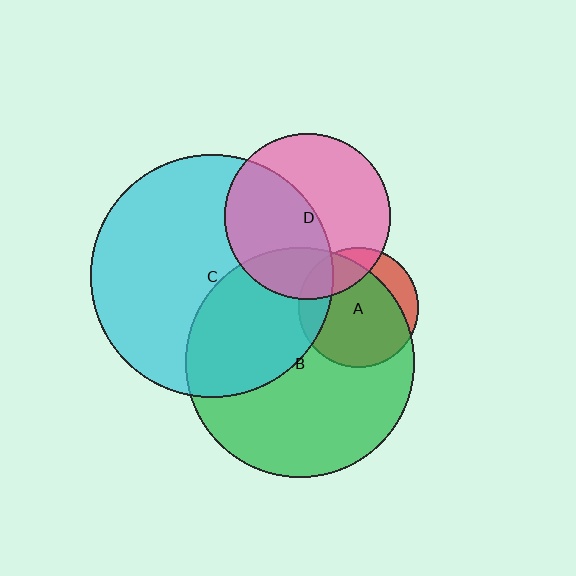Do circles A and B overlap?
Yes.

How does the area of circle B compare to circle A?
Approximately 3.6 times.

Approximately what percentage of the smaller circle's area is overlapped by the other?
Approximately 80%.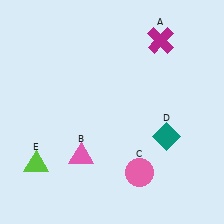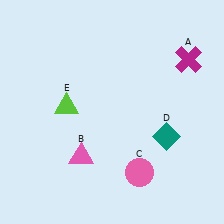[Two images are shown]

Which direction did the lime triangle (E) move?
The lime triangle (E) moved up.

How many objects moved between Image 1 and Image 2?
2 objects moved between the two images.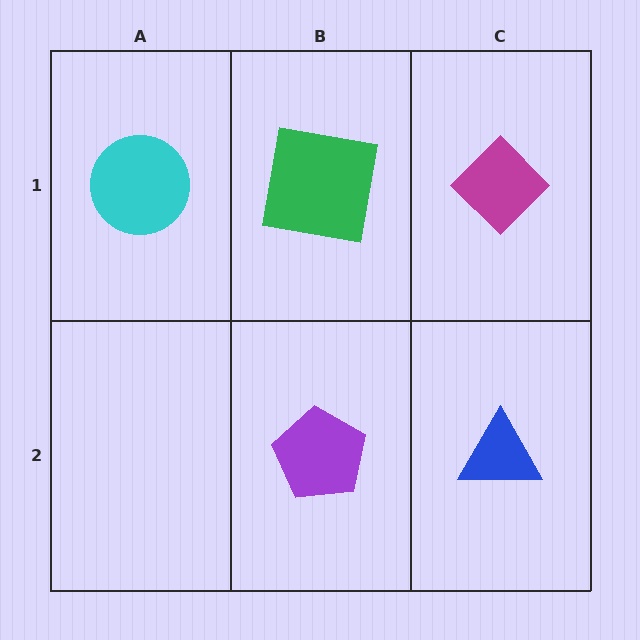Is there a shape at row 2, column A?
No, that cell is empty.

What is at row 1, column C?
A magenta diamond.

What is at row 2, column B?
A purple pentagon.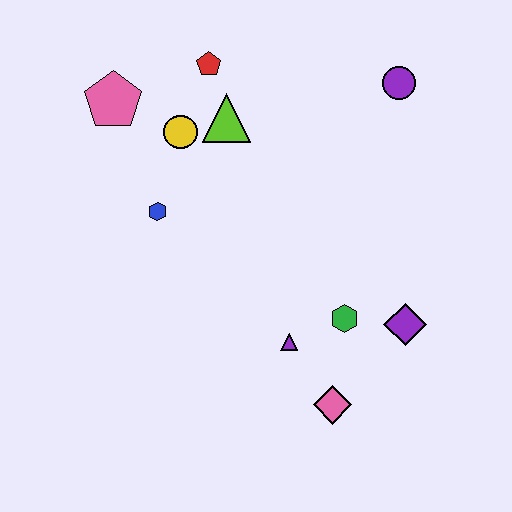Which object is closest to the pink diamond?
The purple triangle is closest to the pink diamond.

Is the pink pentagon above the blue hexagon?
Yes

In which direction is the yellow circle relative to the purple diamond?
The yellow circle is to the left of the purple diamond.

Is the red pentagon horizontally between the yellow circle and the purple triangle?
Yes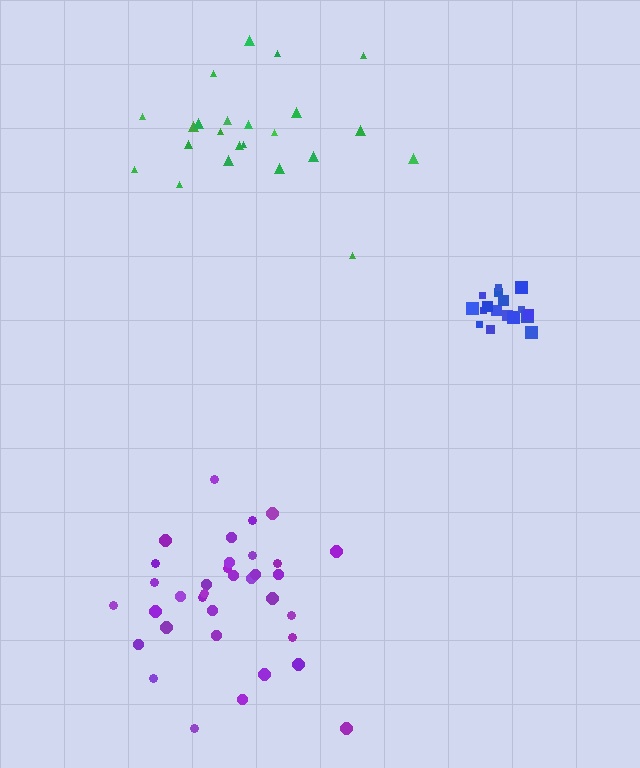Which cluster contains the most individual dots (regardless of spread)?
Purple (35).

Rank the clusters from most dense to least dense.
blue, purple, green.